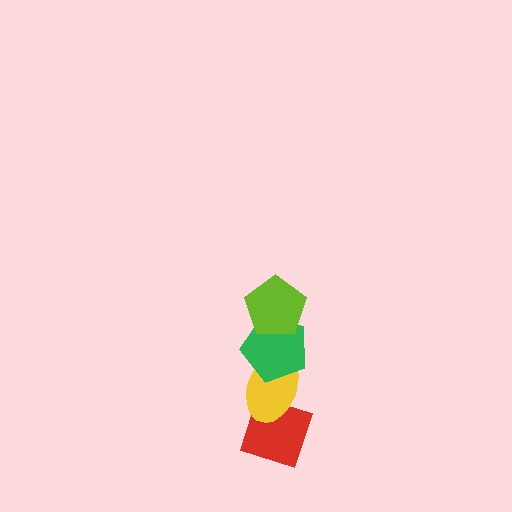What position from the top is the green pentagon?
The green pentagon is 2nd from the top.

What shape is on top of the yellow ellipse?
The green pentagon is on top of the yellow ellipse.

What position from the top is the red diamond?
The red diamond is 4th from the top.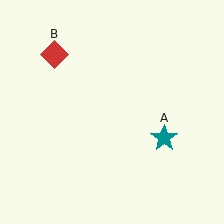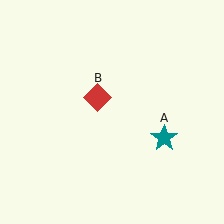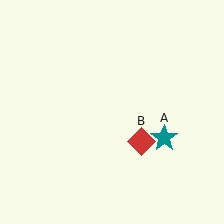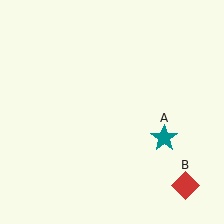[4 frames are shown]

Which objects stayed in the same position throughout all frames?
Teal star (object A) remained stationary.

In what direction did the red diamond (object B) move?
The red diamond (object B) moved down and to the right.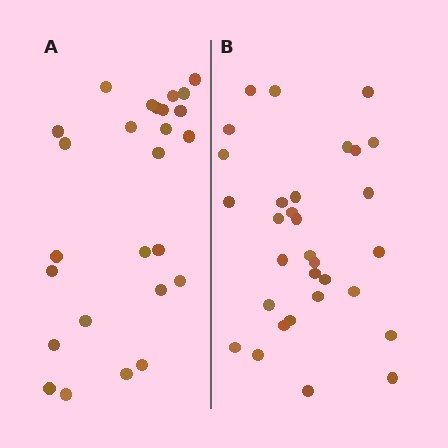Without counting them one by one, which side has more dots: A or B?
Region B (the right region) has more dots.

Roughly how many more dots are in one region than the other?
Region B has about 5 more dots than region A.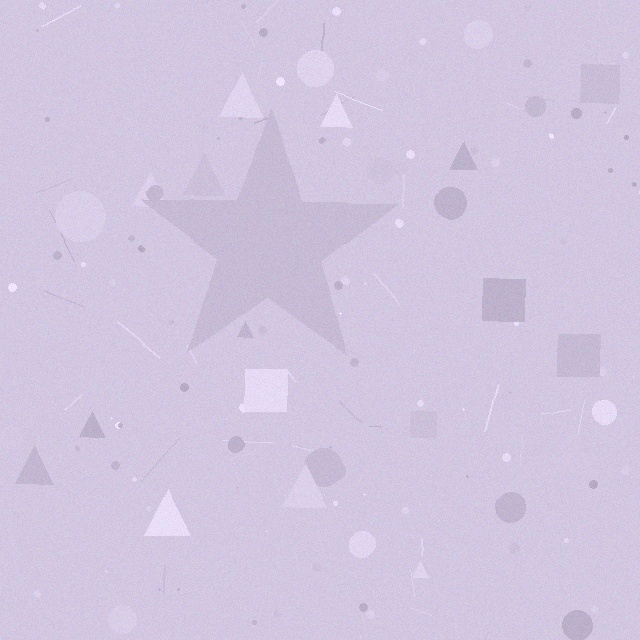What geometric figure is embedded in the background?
A star is embedded in the background.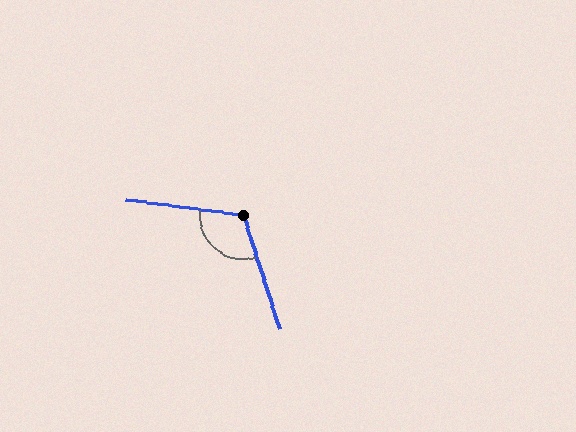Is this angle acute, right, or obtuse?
It is obtuse.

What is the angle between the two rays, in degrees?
Approximately 115 degrees.